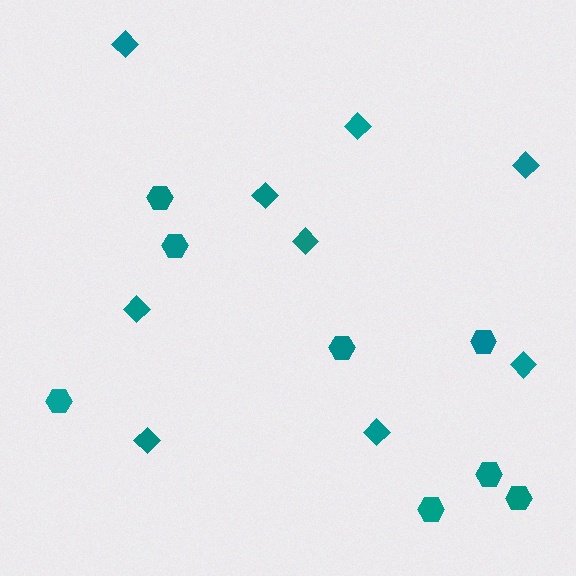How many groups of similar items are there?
There are 2 groups: one group of hexagons (8) and one group of diamonds (9).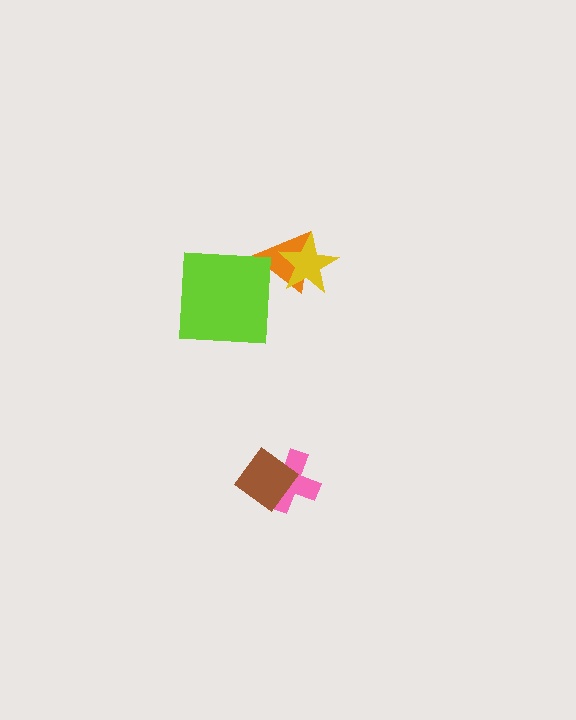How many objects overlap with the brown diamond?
1 object overlaps with the brown diamond.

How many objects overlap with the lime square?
0 objects overlap with the lime square.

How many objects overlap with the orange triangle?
1 object overlaps with the orange triangle.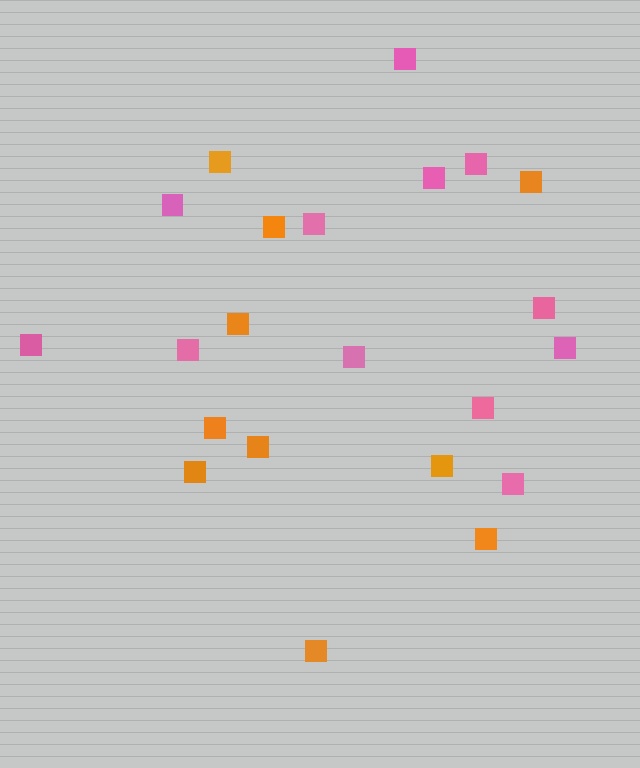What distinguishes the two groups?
There are 2 groups: one group of orange squares (10) and one group of pink squares (12).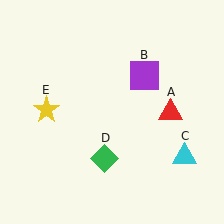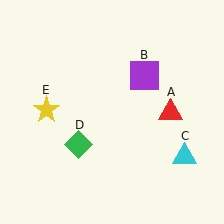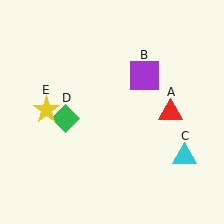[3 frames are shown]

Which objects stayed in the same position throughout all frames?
Red triangle (object A) and purple square (object B) and cyan triangle (object C) and yellow star (object E) remained stationary.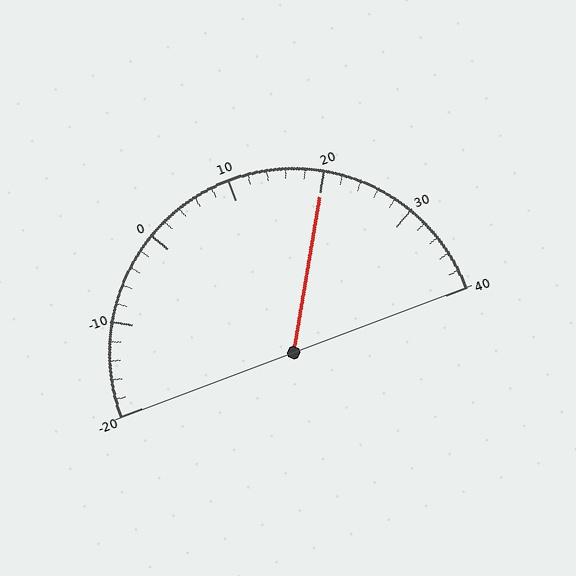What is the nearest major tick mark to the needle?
The nearest major tick mark is 20.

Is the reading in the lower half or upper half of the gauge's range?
The reading is in the upper half of the range (-20 to 40).